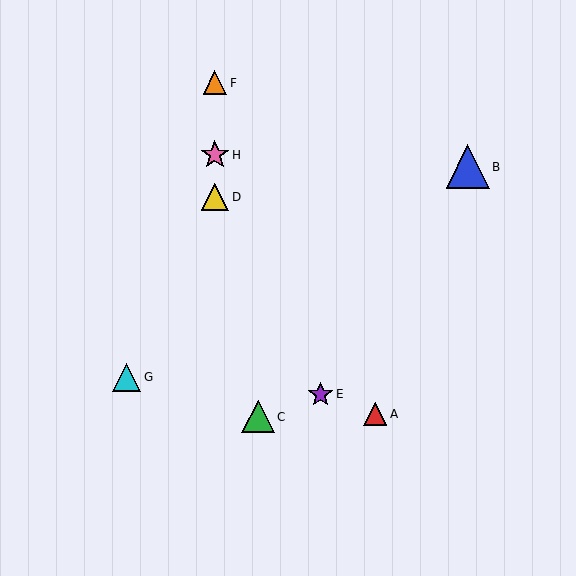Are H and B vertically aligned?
No, H is at x≈215 and B is at x≈468.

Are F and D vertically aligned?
Yes, both are at x≈215.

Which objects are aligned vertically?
Objects D, F, H are aligned vertically.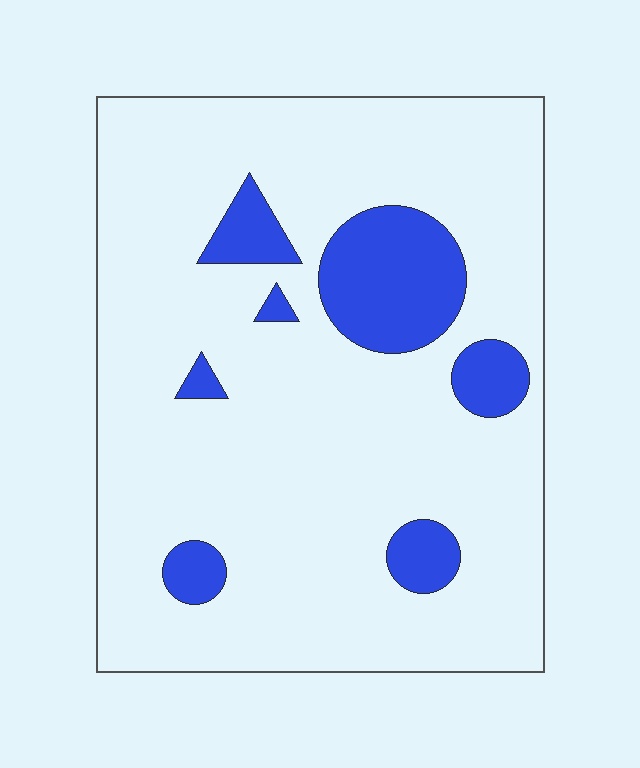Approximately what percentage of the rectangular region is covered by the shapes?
Approximately 15%.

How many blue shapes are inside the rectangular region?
7.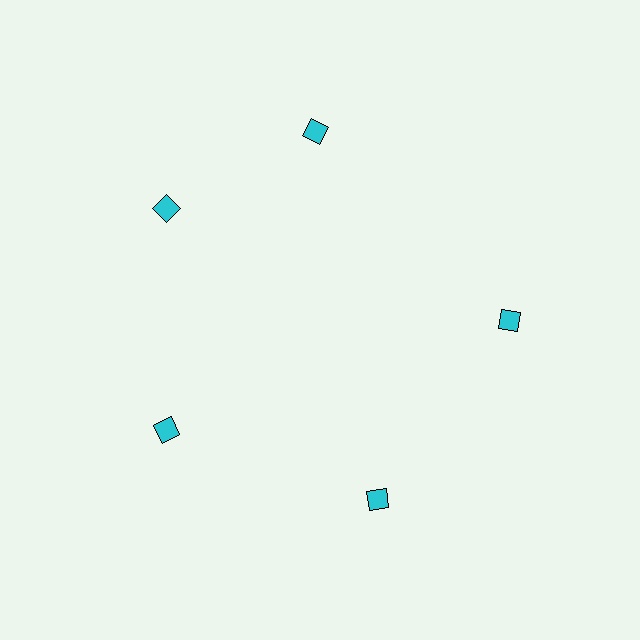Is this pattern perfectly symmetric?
No. The 5 cyan diamonds are arranged in a ring, but one element near the 1 o'clock position is rotated out of alignment along the ring, breaking the 5-fold rotational symmetry.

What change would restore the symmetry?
The symmetry would be restored by rotating it back into even spacing with its neighbors so that all 5 diamonds sit at equal angles and equal distance from the center.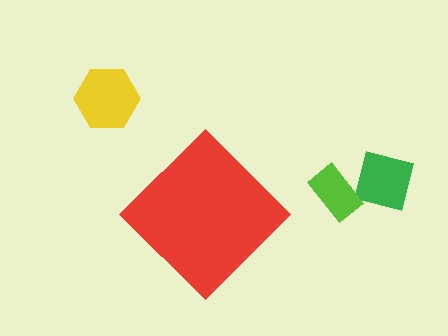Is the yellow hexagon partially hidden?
No, the yellow hexagon is fully visible.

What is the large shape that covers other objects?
A red diamond.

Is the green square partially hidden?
No, the green square is fully visible.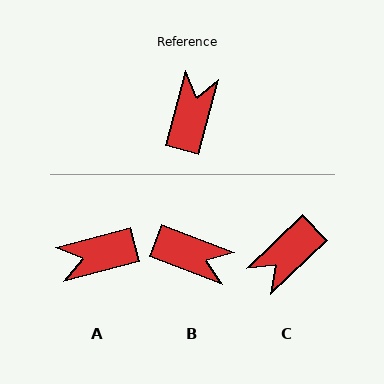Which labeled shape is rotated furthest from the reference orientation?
C, about 148 degrees away.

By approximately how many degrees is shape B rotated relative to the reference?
Approximately 96 degrees clockwise.